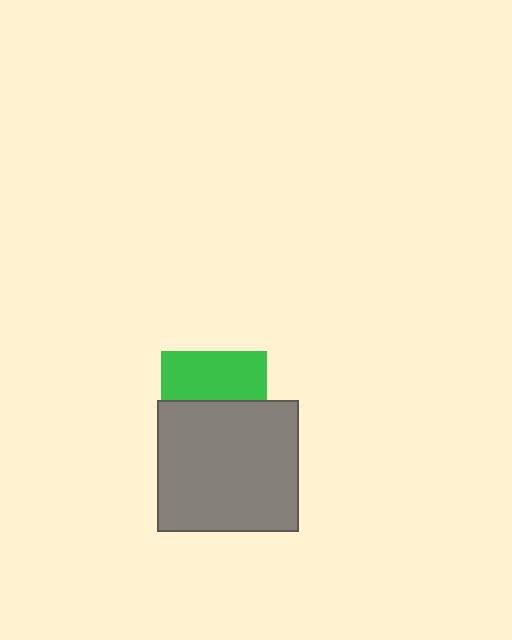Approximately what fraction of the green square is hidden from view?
Roughly 55% of the green square is hidden behind the gray rectangle.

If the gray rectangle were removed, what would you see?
You would see the complete green square.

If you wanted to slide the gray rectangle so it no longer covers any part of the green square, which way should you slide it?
Slide it down — that is the most direct way to separate the two shapes.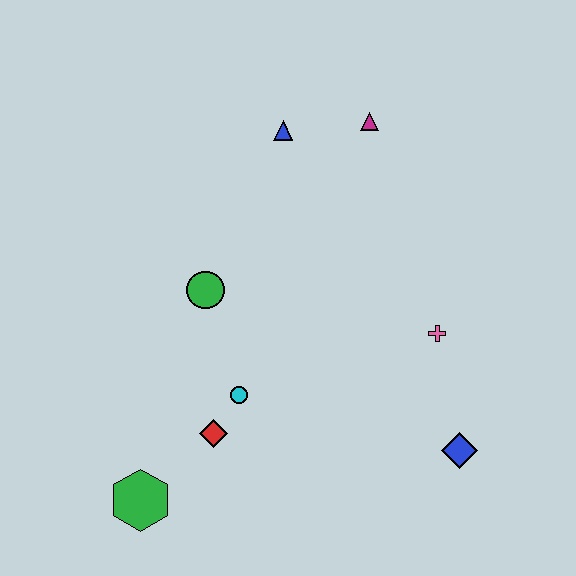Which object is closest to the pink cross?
The blue diamond is closest to the pink cross.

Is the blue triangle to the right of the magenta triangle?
No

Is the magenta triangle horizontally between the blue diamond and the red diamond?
Yes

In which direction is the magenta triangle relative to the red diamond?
The magenta triangle is above the red diamond.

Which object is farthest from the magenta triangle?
The green hexagon is farthest from the magenta triangle.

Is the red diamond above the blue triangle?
No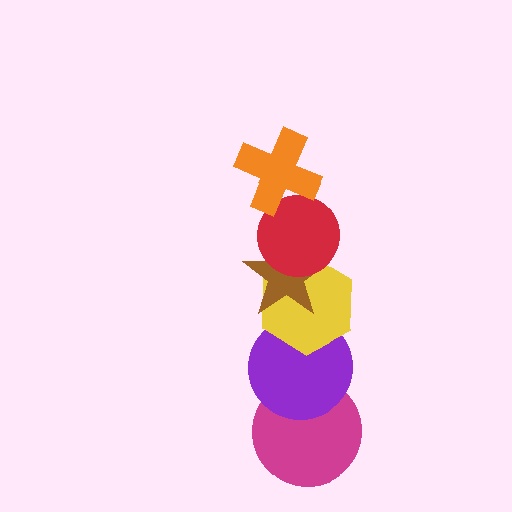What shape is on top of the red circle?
The orange cross is on top of the red circle.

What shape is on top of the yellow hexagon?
The brown star is on top of the yellow hexagon.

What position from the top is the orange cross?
The orange cross is 1st from the top.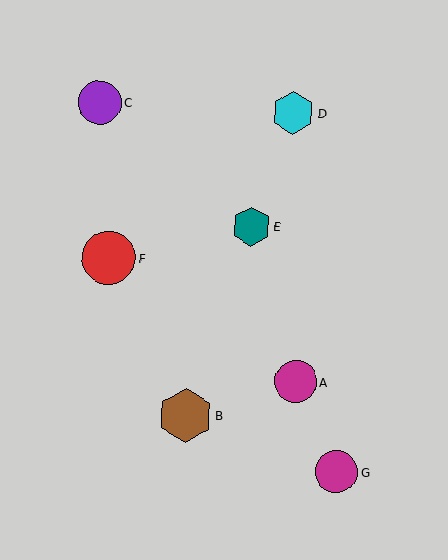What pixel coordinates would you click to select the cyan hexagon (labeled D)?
Click at (293, 113) to select the cyan hexagon D.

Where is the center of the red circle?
The center of the red circle is at (109, 258).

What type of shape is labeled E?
Shape E is a teal hexagon.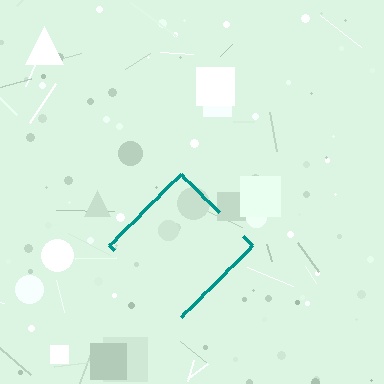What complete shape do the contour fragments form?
The contour fragments form a diamond.